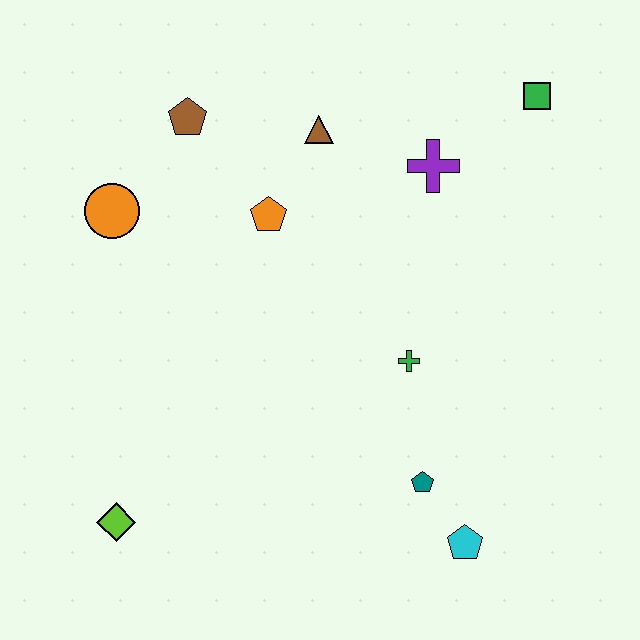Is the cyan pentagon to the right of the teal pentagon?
Yes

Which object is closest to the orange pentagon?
The brown triangle is closest to the orange pentagon.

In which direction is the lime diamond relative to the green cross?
The lime diamond is to the left of the green cross.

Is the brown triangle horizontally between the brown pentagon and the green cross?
Yes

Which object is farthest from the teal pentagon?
The brown pentagon is farthest from the teal pentagon.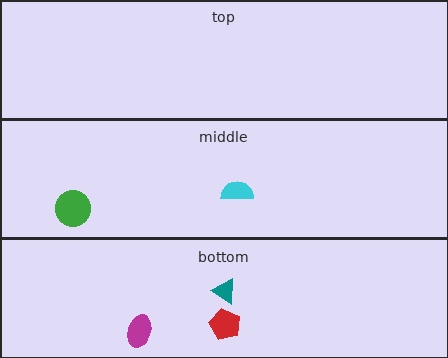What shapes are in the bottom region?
The red pentagon, the magenta ellipse, the teal triangle.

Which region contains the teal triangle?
The bottom region.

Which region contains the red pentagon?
The bottom region.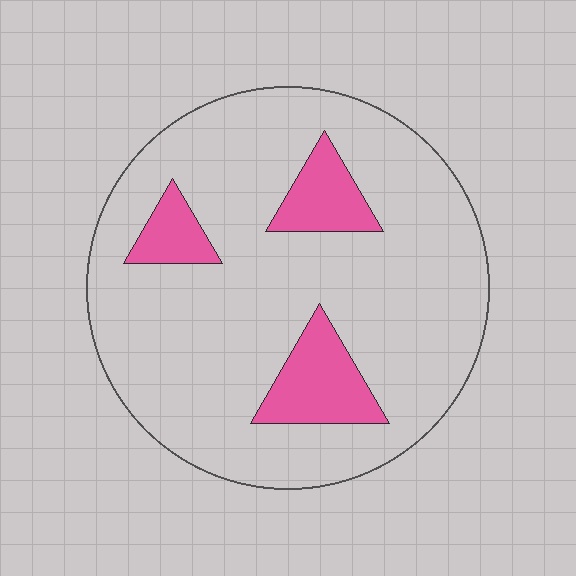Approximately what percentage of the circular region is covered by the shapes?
Approximately 15%.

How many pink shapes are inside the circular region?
3.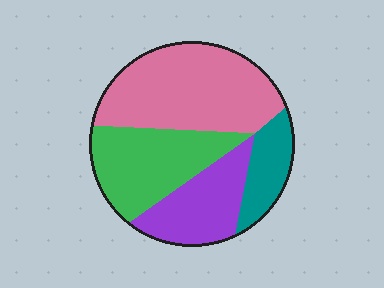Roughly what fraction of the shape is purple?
Purple takes up less than a quarter of the shape.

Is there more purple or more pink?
Pink.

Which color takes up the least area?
Teal, at roughly 15%.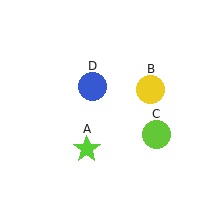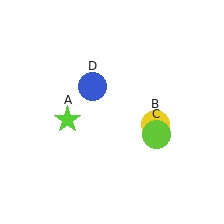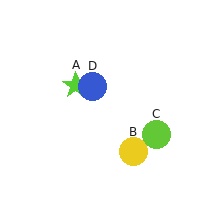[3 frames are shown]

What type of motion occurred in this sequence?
The lime star (object A), yellow circle (object B) rotated clockwise around the center of the scene.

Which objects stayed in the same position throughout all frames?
Lime circle (object C) and blue circle (object D) remained stationary.